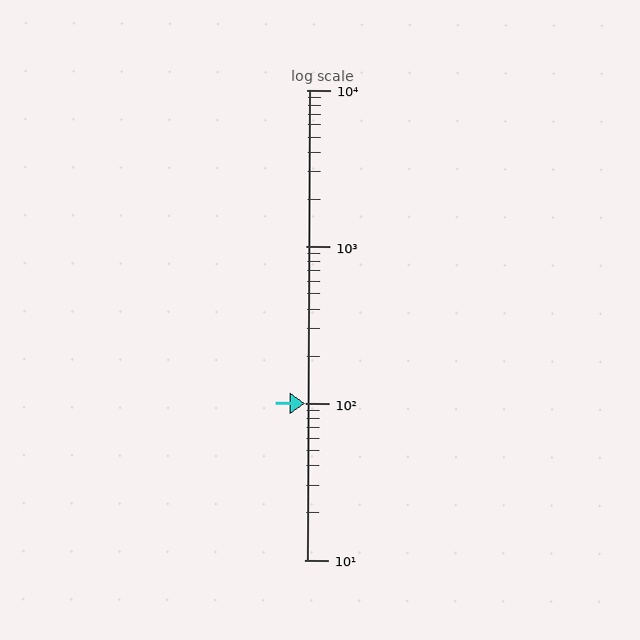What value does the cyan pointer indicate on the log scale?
The pointer indicates approximately 100.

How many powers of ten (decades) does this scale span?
The scale spans 3 decades, from 10 to 10000.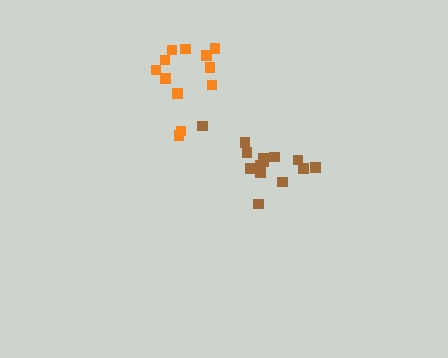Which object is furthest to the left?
The orange cluster is leftmost.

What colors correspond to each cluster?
The clusters are colored: brown, orange.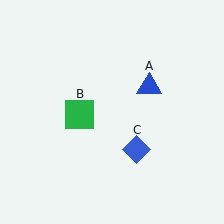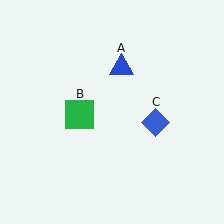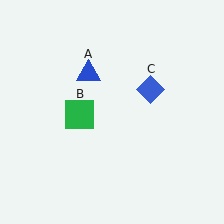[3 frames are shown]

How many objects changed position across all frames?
2 objects changed position: blue triangle (object A), blue diamond (object C).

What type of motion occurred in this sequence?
The blue triangle (object A), blue diamond (object C) rotated counterclockwise around the center of the scene.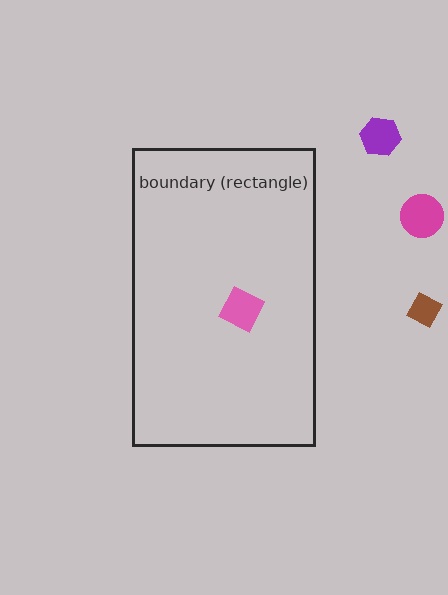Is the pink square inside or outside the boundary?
Inside.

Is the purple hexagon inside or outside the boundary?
Outside.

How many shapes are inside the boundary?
1 inside, 3 outside.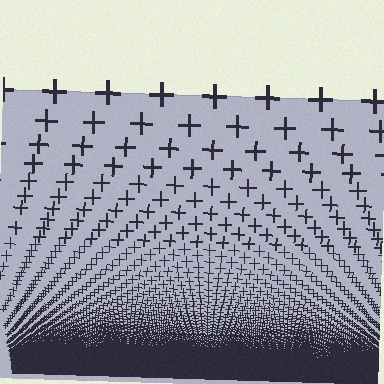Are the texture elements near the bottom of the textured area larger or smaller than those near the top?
Smaller. The gradient is inverted — elements near the bottom are smaller and denser.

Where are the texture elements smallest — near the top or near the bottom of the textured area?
Near the bottom.